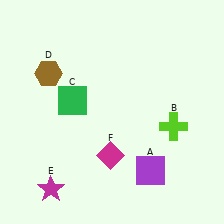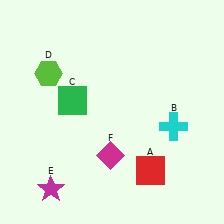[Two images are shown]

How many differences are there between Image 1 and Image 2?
There are 3 differences between the two images.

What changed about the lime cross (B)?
In Image 1, B is lime. In Image 2, it changed to cyan.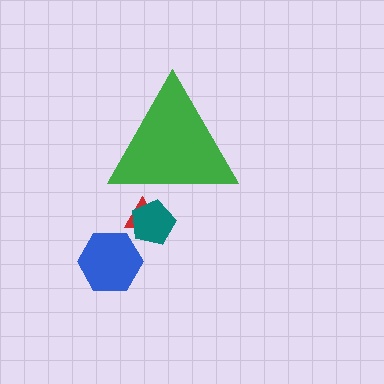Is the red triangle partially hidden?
Yes, the red triangle is partially hidden behind the green triangle.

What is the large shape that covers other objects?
A green triangle.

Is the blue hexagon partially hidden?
No, the blue hexagon is fully visible.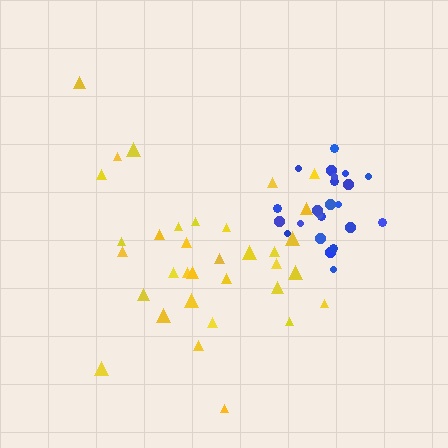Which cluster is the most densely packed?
Blue.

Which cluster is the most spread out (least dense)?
Yellow.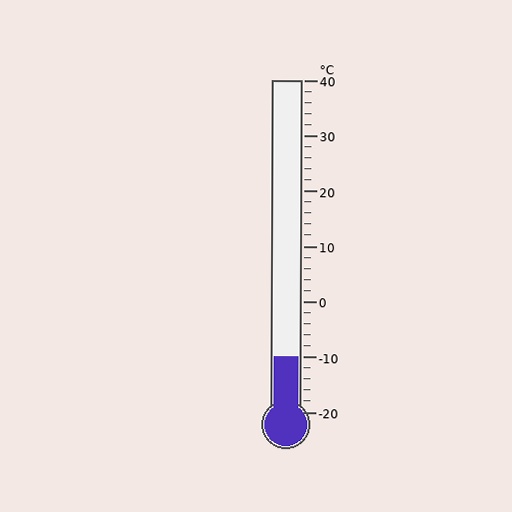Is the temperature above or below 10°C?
The temperature is below 10°C.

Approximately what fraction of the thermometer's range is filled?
The thermometer is filled to approximately 15% of its range.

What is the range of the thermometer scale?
The thermometer scale ranges from -20°C to 40°C.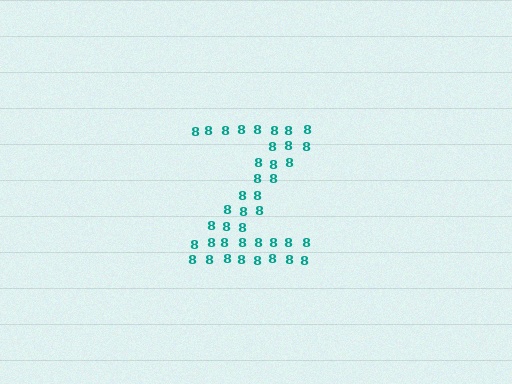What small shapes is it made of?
It is made of small digit 8's.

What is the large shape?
The large shape is the letter Z.